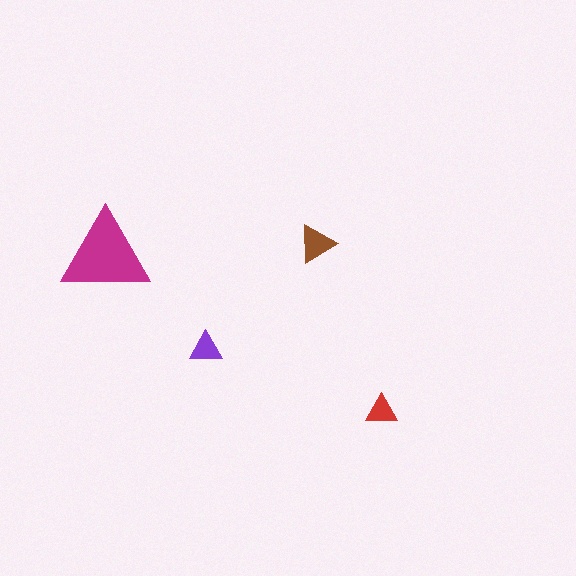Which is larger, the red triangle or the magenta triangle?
The magenta one.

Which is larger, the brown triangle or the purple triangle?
The brown one.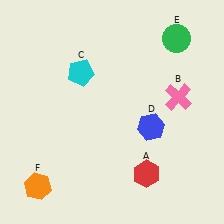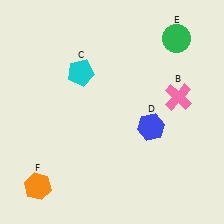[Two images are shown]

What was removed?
The red hexagon (A) was removed in Image 2.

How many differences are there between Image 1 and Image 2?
There is 1 difference between the two images.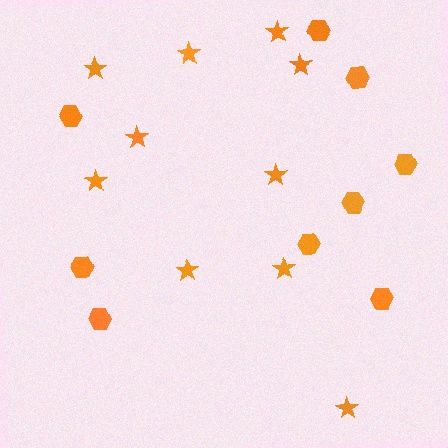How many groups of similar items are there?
There are 2 groups: one group of stars (10) and one group of hexagons (9).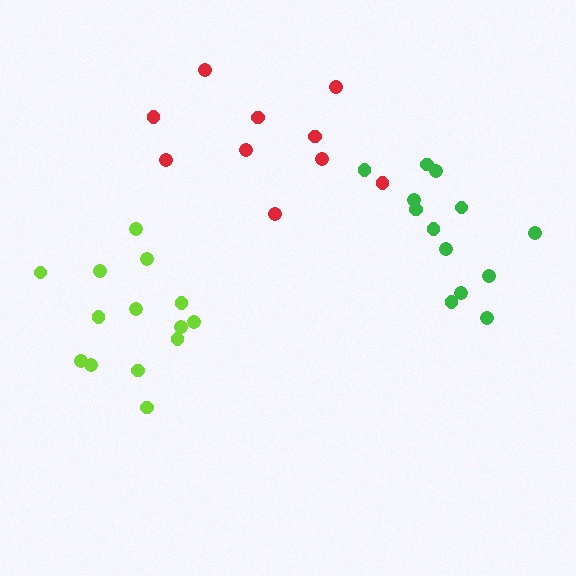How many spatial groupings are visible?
There are 3 spatial groupings.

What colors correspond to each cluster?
The clusters are colored: green, lime, red.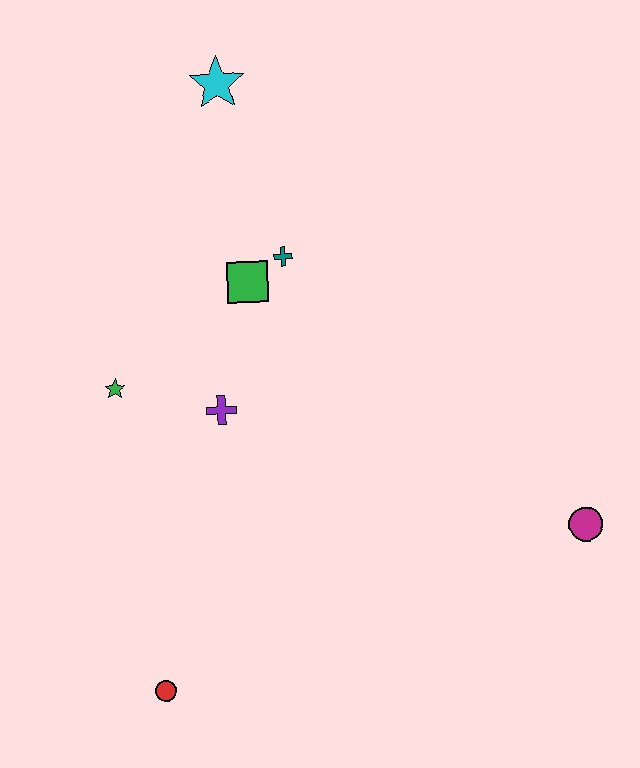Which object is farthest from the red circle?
The cyan star is farthest from the red circle.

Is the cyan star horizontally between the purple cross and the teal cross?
Yes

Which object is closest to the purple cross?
The green star is closest to the purple cross.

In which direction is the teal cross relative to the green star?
The teal cross is to the right of the green star.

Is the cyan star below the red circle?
No